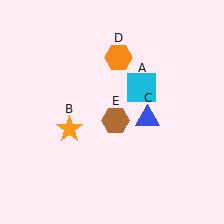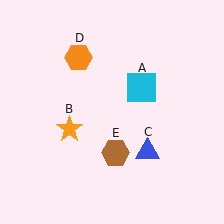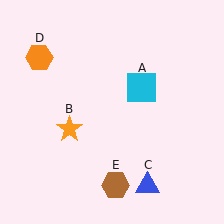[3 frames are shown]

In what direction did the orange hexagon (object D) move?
The orange hexagon (object D) moved left.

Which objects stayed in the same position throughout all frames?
Cyan square (object A) and orange star (object B) remained stationary.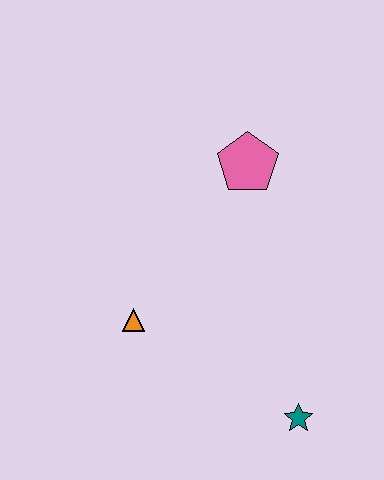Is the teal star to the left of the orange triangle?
No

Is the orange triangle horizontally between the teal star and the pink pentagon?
No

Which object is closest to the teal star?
The orange triangle is closest to the teal star.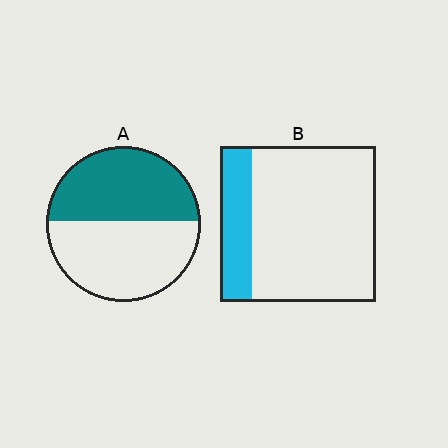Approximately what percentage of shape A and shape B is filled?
A is approximately 50% and B is approximately 20%.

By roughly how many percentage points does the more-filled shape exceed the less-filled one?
By roughly 25 percentage points (A over B).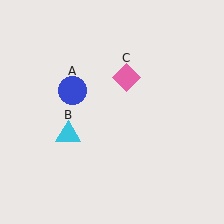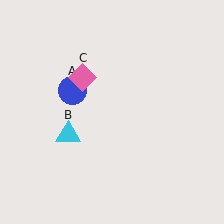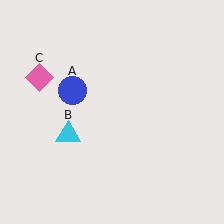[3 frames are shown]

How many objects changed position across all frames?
1 object changed position: pink diamond (object C).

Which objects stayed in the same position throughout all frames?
Blue circle (object A) and cyan triangle (object B) remained stationary.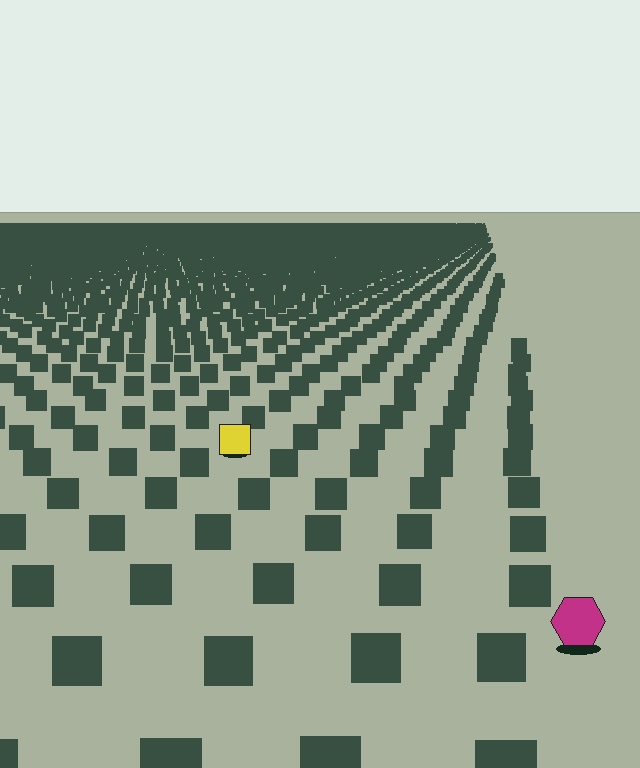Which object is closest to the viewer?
The magenta hexagon is closest. The texture marks near it are larger and more spread out.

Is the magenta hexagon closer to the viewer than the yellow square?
Yes. The magenta hexagon is closer — you can tell from the texture gradient: the ground texture is coarser near it.